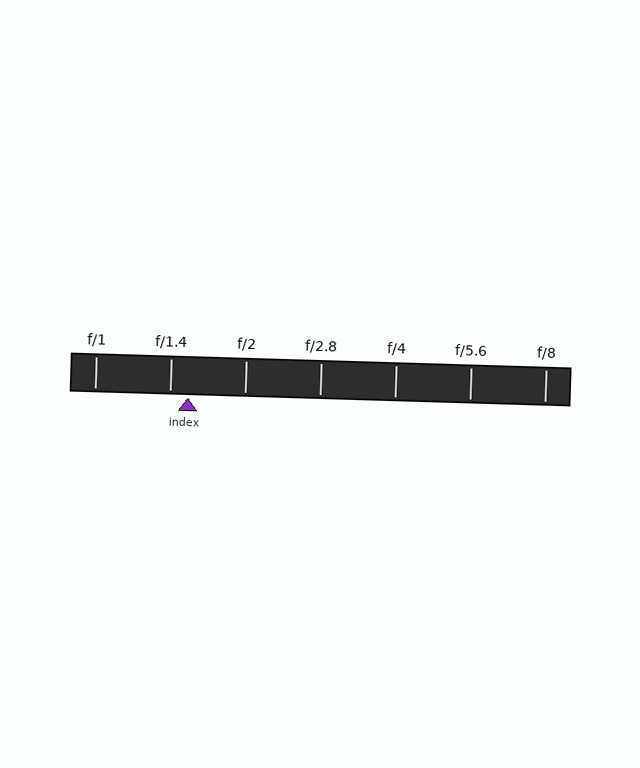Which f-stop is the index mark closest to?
The index mark is closest to f/1.4.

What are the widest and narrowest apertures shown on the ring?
The widest aperture shown is f/1 and the narrowest is f/8.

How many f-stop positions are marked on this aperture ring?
There are 7 f-stop positions marked.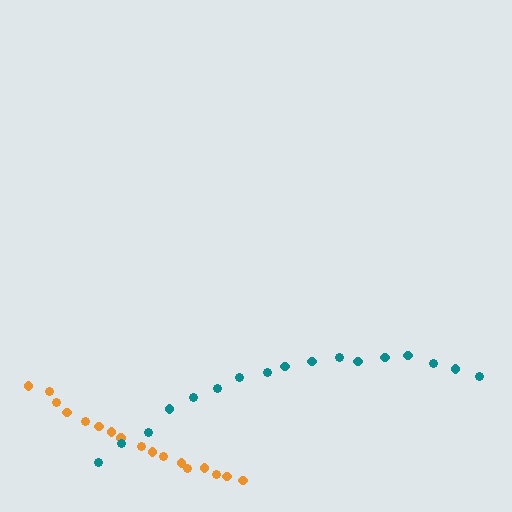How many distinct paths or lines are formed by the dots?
There are 2 distinct paths.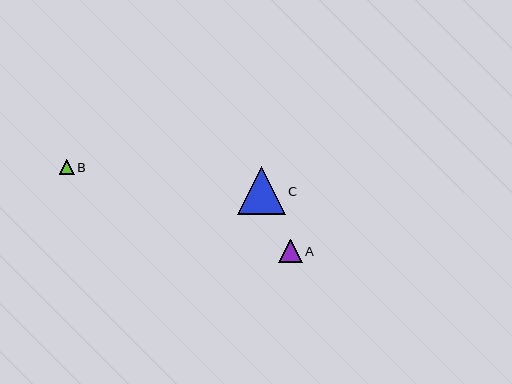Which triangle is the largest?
Triangle C is the largest with a size of approximately 48 pixels.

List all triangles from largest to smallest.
From largest to smallest: C, A, B.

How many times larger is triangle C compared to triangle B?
Triangle C is approximately 3.2 times the size of triangle B.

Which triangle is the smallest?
Triangle B is the smallest with a size of approximately 15 pixels.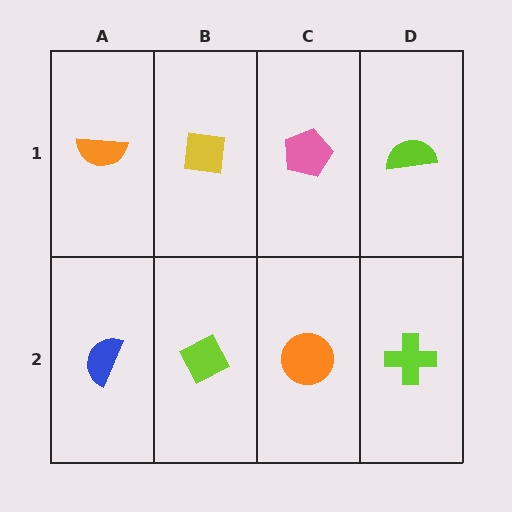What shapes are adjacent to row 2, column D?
A lime semicircle (row 1, column D), an orange circle (row 2, column C).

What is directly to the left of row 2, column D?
An orange circle.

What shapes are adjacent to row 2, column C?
A pink pentagon (row 1, column C), a lime diamond (row 2, column B), a lime cross (row 2, column D).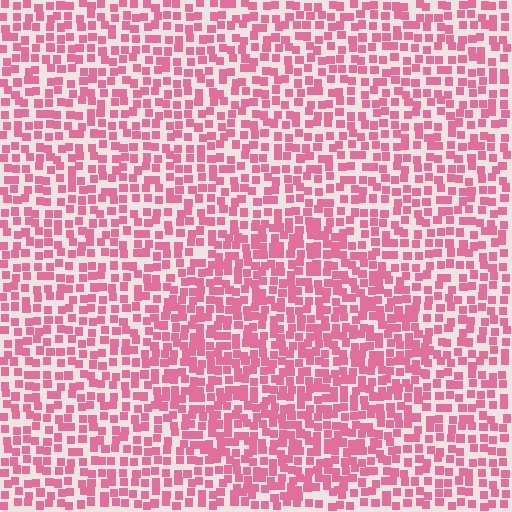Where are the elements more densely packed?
The elements are more densely packed inside the circle boundary.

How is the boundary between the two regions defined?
The boundary is defined by a change in element density (approximately 1.5x ratio). All elements are the same color, size, and shape.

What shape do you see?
I see a circle.